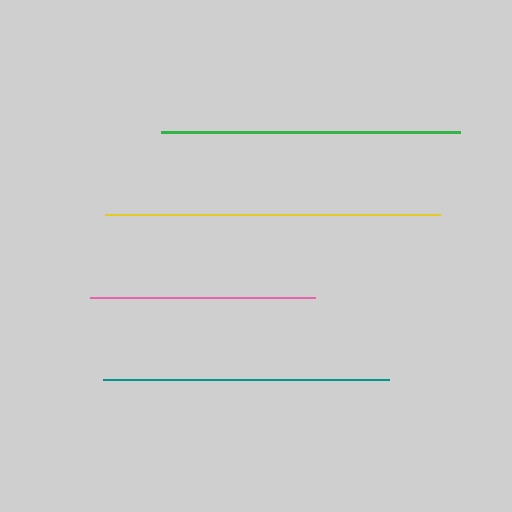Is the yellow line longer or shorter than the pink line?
The yellow line is longer than the pink line.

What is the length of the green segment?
The green segment is approximately 299 pixels long.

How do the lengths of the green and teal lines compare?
The green and teal lines are approximately the same length.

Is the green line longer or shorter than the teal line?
The green line is longer than the teal line.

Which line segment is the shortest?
The pink line is the shortest at approximately 225 pixels.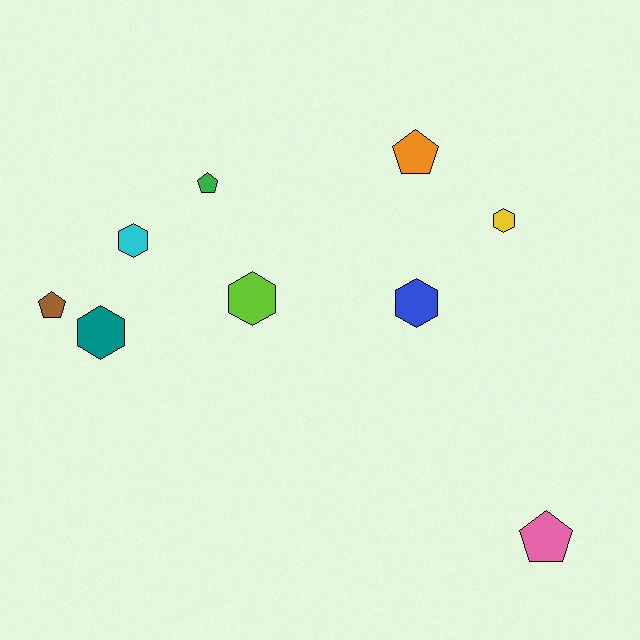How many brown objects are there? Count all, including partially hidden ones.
There is 1 brown object.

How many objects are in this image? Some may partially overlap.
There are 9 objects.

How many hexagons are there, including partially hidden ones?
There are 5 hexagons.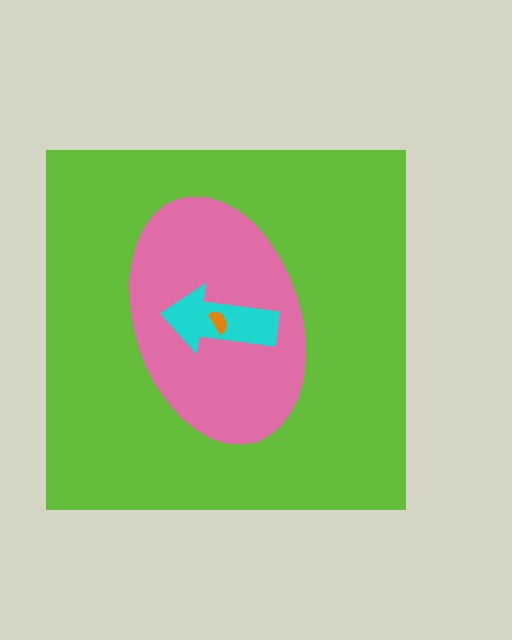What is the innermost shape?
The orange semicircle.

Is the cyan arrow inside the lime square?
Yes.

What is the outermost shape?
The lime square.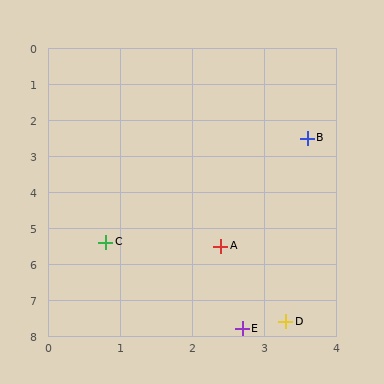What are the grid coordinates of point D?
Point D is at approximately (3.3, 7.6).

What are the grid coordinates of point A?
Point A is at approximately (2.4, 5.5).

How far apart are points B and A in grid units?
Points B and A are about 3.2 grid units apart.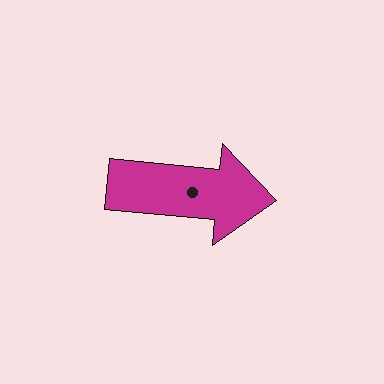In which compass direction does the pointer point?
East.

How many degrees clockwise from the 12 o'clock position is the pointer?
Approximately 96 degrees.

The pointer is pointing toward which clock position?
Roughly 3 o'clock.